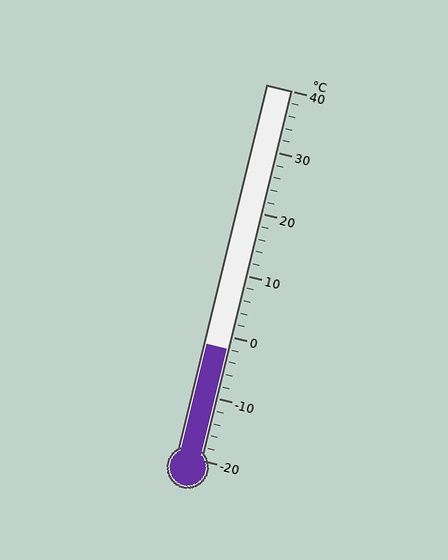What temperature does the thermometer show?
The thermometer shows approximately -2°C.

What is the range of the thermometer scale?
The thermometer scale ranges from -20°C to 40°C.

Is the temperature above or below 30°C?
The temperature is below 30°C.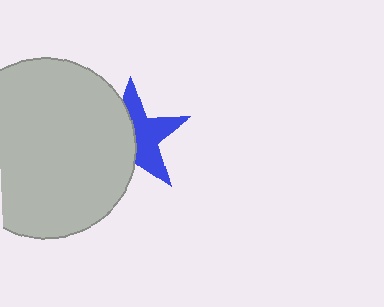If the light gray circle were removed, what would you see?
You would see the complete blue star.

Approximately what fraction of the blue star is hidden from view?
Roughly 49% of the blue star is hidden behind the light gray circle.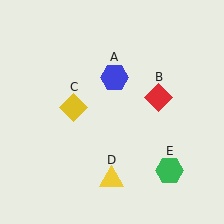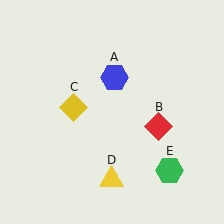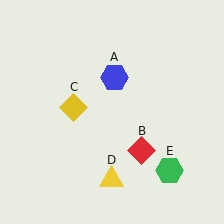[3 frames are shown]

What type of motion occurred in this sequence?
The red diamond (object B) rotated clockwise around the center of the scene.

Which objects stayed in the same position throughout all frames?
Blue hexagon (object A) and yellow diamond (object C) and yellow triangle (object D) and green hexagon (object E) remained stationary.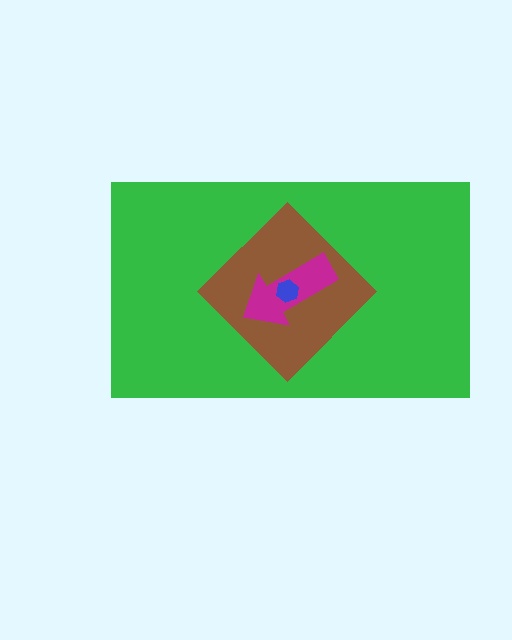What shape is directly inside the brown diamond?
The magenta arrow.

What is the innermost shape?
The blue hexagon.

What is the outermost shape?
The green rectangle.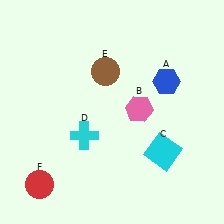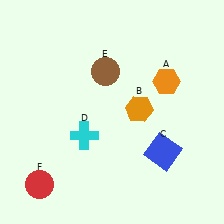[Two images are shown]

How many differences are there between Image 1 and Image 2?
There are 3 differences between the two images.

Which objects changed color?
A changed from blue to orange. B changed from pink to orange. C changed from cyan to blue.